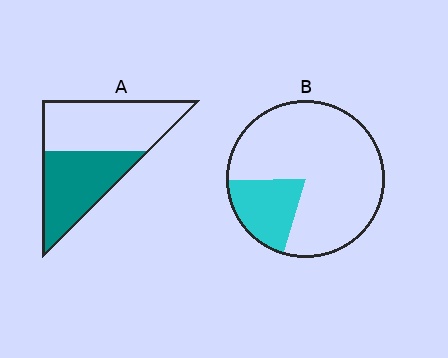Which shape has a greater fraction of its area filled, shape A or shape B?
Shape A.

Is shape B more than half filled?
No.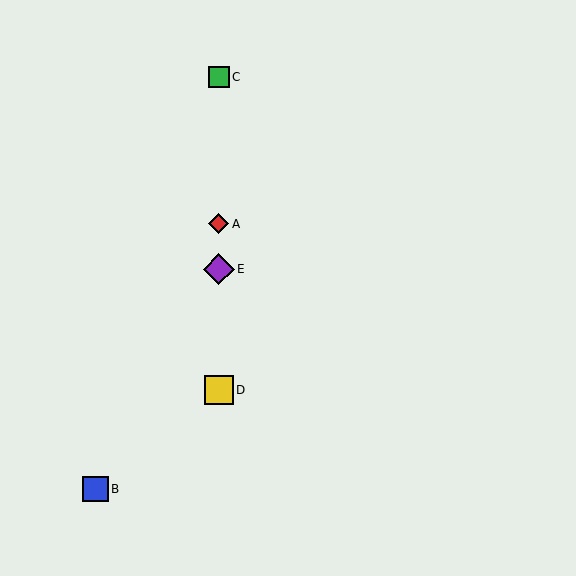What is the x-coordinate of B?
Object B is at x≈95.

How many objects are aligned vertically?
4 objects (A, C, D, E) are aligned vertically.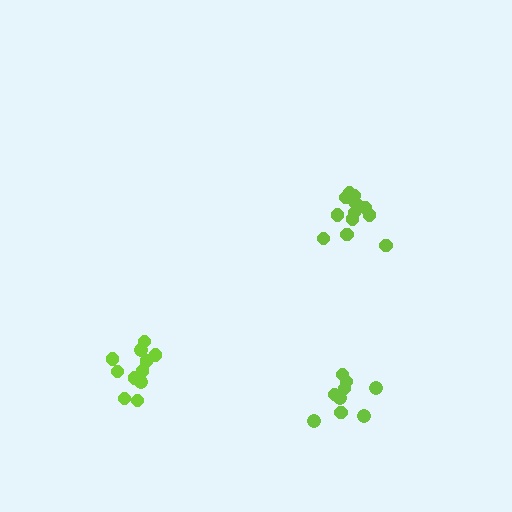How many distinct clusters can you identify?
There are 3 distinct clusters.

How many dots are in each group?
Group 1: 11 dots, Group 2: 12 dots, Group 3: 9 dots (32 total).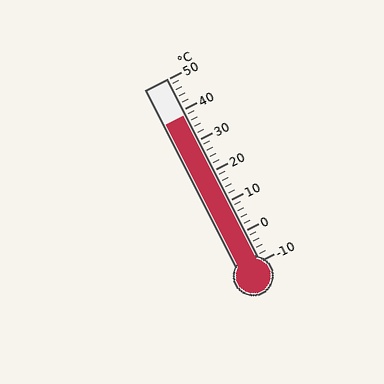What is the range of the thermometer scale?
The thermometer scale ranges from -10°C to 50°C.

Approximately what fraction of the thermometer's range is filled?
The thermometer is filled to approximately 80% of its range.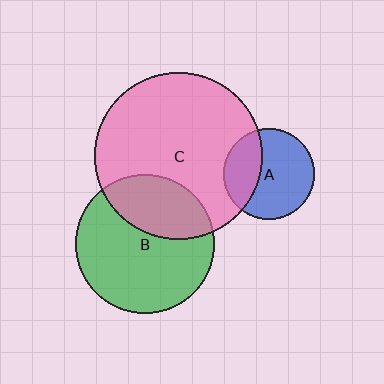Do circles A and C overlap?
Yes.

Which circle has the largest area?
Circle C (pink).